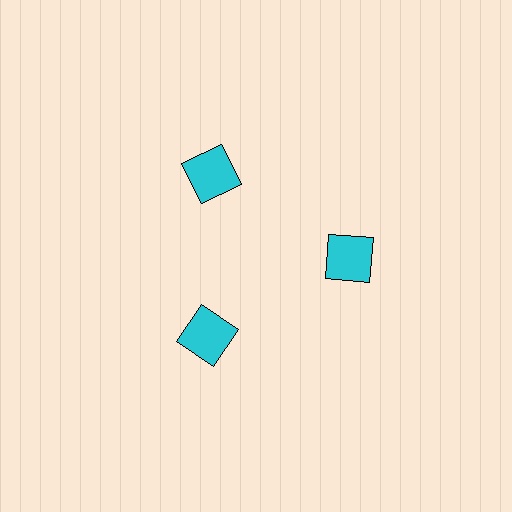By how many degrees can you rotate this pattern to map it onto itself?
The pattern maps onto itself every 120 degrees of rotation.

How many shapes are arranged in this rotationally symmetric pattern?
There are 3 shapes, arranged in 3 groups of 1.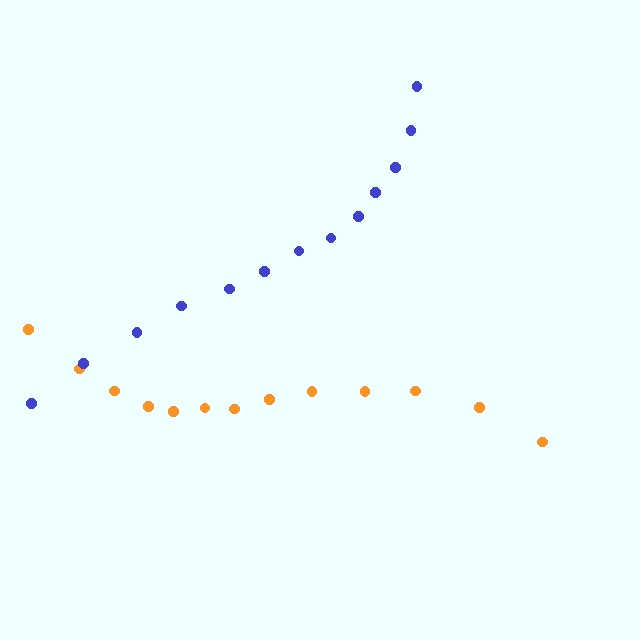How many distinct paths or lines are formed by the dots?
There are 2 distinct paths.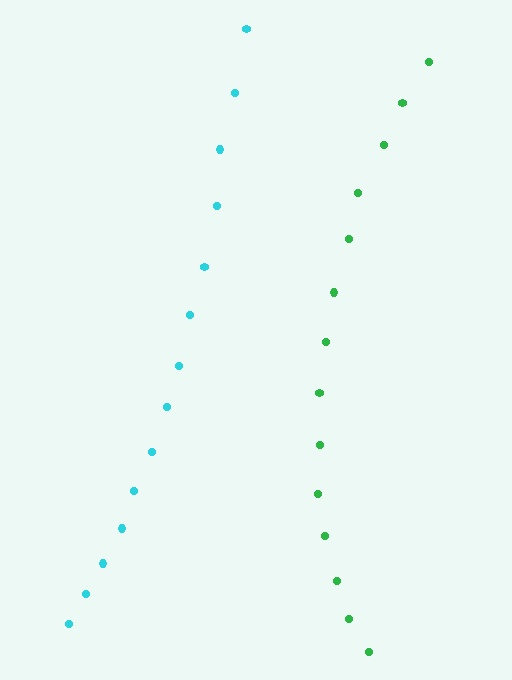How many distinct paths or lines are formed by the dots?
There are 2 distinct paths.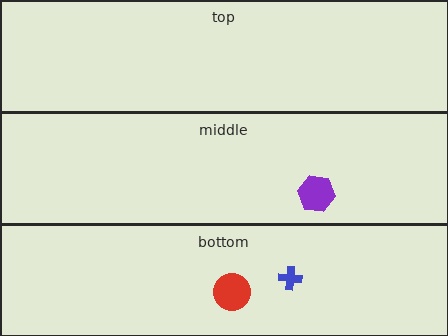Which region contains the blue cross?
The bottom region.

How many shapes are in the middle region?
1.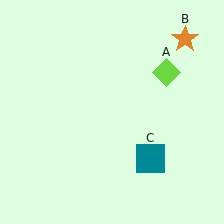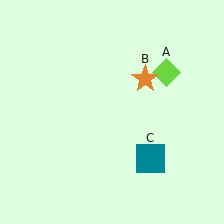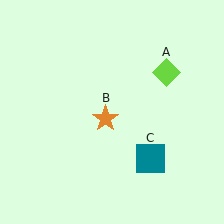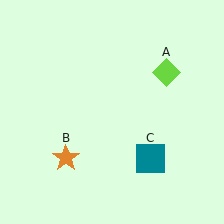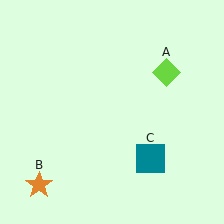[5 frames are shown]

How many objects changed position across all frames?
1 object changed position: orange star (object B).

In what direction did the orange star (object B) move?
The orange star (object B) moved down and to the left.